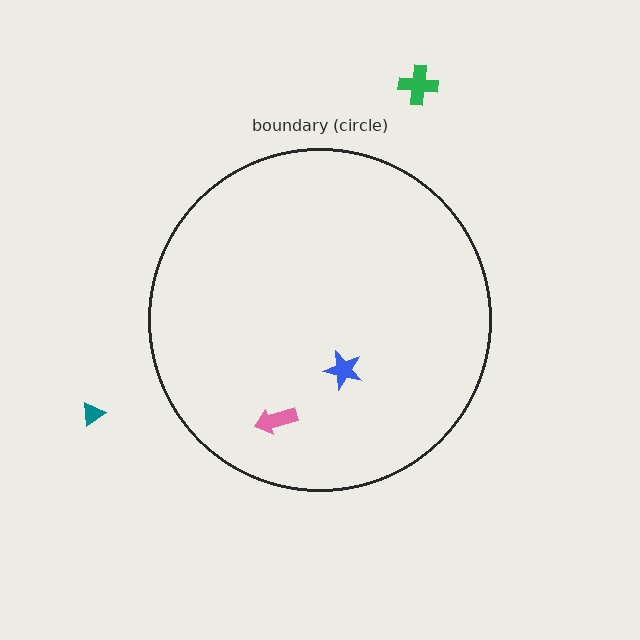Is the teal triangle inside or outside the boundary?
Outside.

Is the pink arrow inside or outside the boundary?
Inside.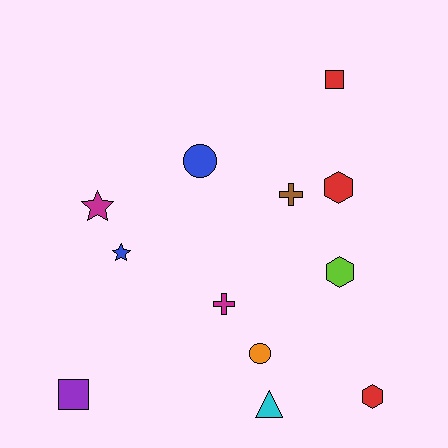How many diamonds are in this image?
There are no diamonds.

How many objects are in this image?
There are 12 objects.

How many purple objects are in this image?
There is 1 purple object.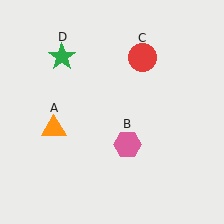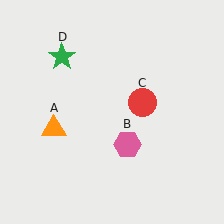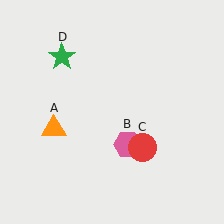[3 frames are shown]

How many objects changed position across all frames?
1 object changed position: red circle (object C).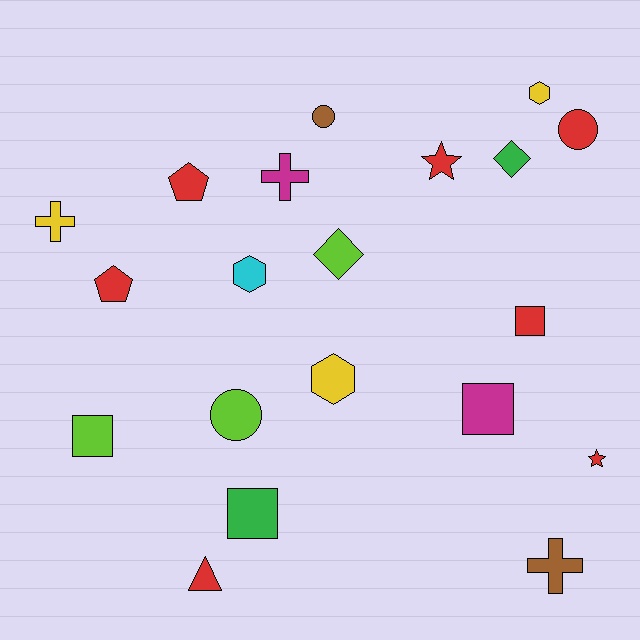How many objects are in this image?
There are 20 objects.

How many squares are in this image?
There are 4 squares.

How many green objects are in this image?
There are 2 green objects.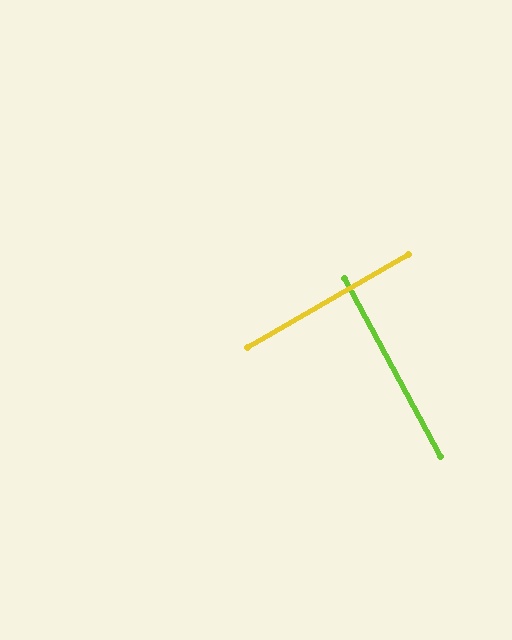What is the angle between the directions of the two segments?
Approximately 88 degrees.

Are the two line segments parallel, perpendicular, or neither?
Perpendicular — they meet at approximately 88°.